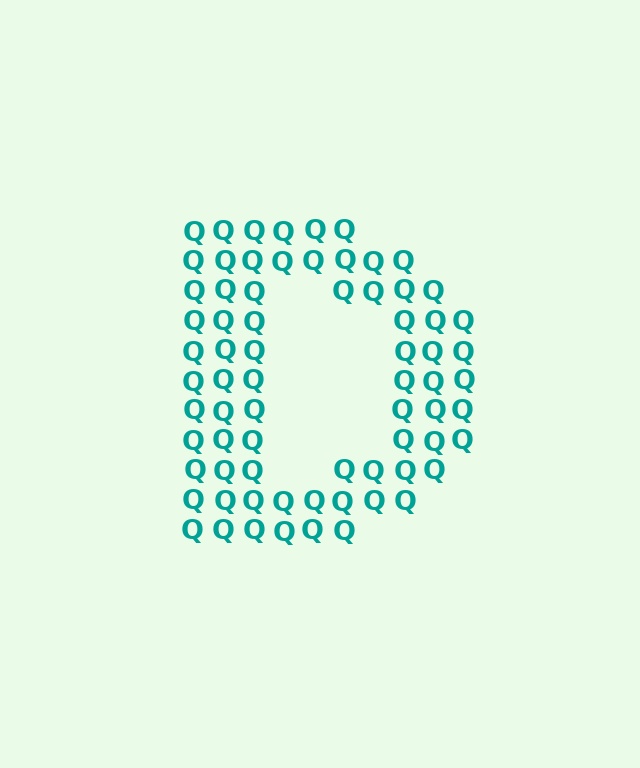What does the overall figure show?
The overall figure shows the letter D.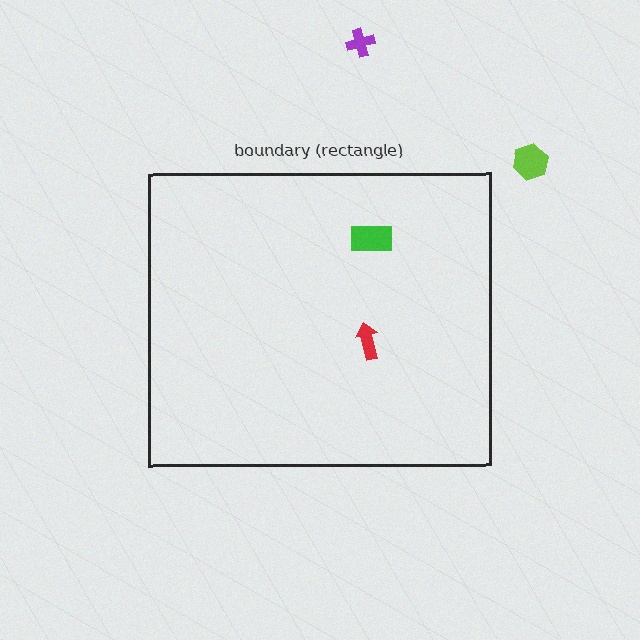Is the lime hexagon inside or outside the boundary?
Outside.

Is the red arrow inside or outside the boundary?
Inside.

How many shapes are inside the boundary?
2 inside, 2 outside.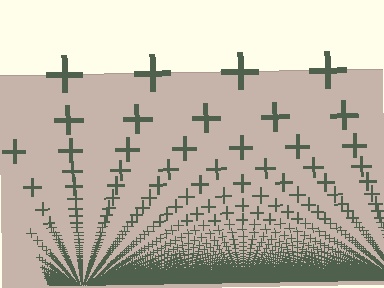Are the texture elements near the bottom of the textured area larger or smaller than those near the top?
Smaller. The gradient is inverted — elements near the bottom are smaller and denser.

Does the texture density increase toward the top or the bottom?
Density increases toward the bottom.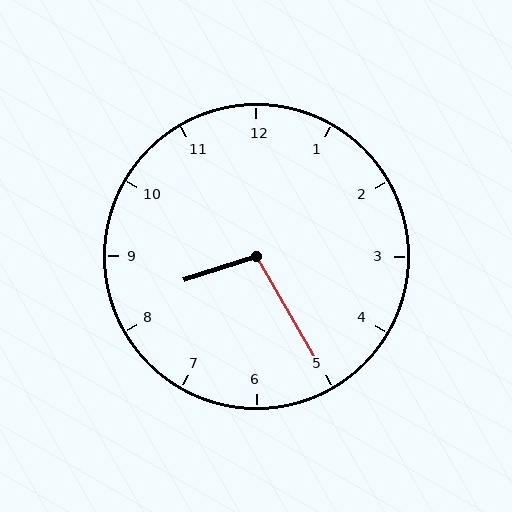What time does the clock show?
8:25.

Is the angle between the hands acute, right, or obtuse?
It is obtuse.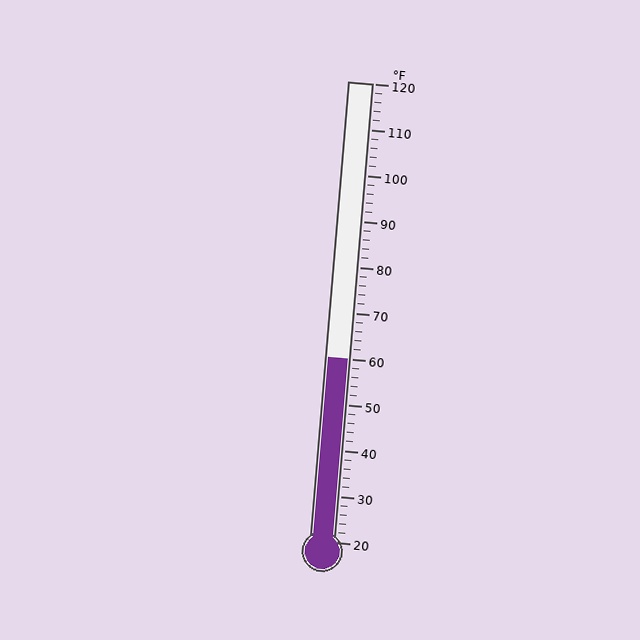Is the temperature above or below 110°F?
The temperature is below 110°F.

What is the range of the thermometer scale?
The thermometer scale ranges from 20°F to 120°F.